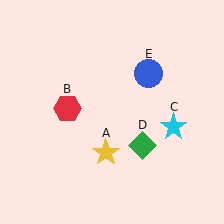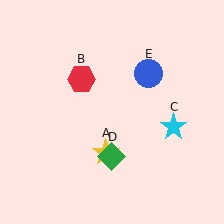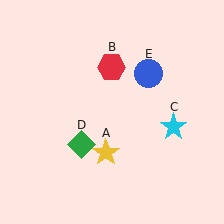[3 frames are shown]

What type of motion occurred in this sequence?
The red hexagon (object B), green diamond (object D) rotated clockwise around the center of the scene.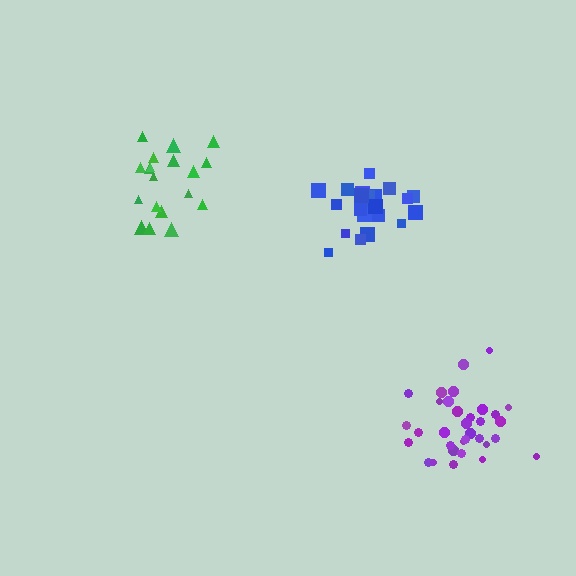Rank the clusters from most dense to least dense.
blue, purple, green.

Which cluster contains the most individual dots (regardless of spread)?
Purple (33).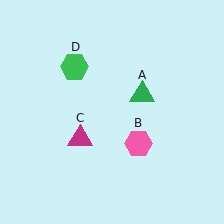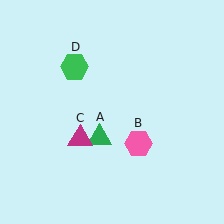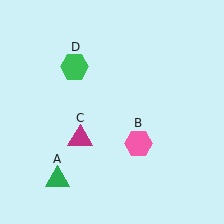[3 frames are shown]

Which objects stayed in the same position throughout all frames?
Pink hexagon (object B) and magenta triangle (object C) and green hexagon (object D) remained stationary.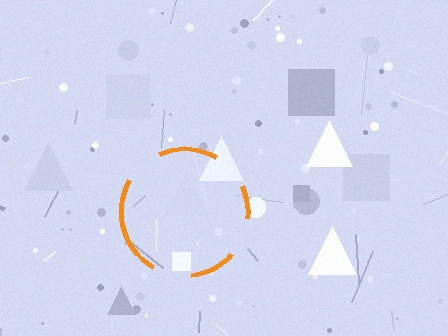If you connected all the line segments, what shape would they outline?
They would outline a circle.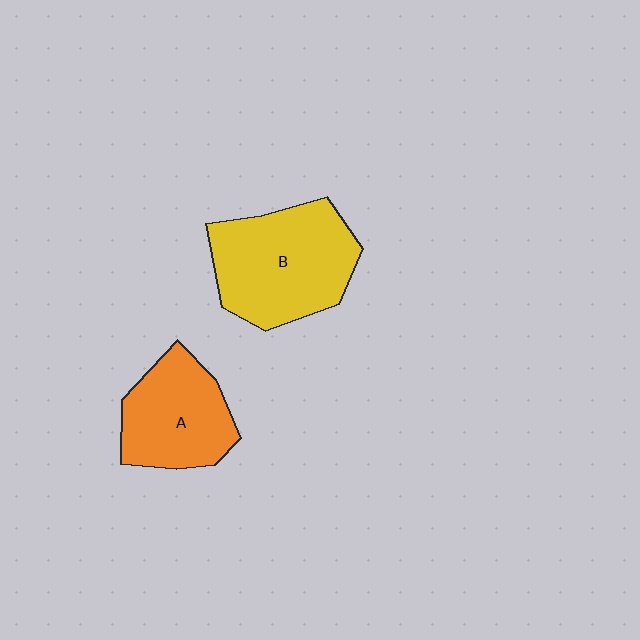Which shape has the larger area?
Shape B (yellow).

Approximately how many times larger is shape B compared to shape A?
Approximately 1.4 times.